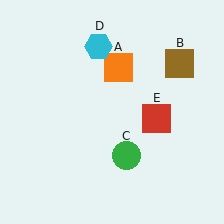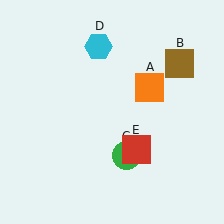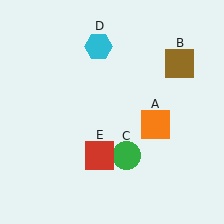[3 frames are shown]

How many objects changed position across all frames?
2 objects changed position: orange square (object A), red square (object E).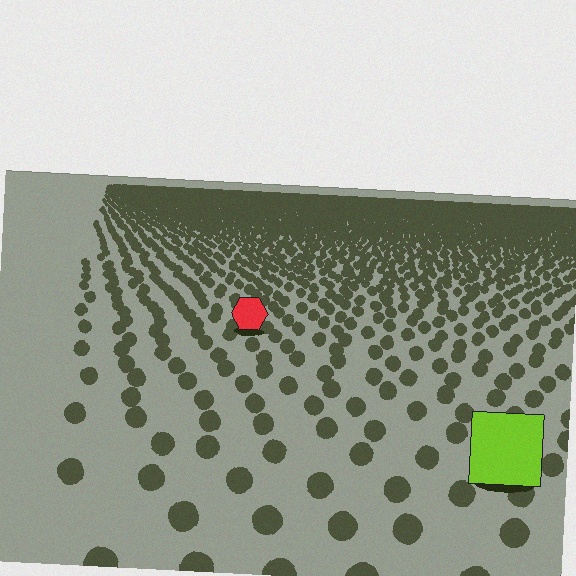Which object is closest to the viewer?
The lime square is closest. The texture marks near it are larger and more spread out.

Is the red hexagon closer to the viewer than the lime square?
No. The lime square is closer — you can tell from the texture gradient: the ground texture is coarser near it.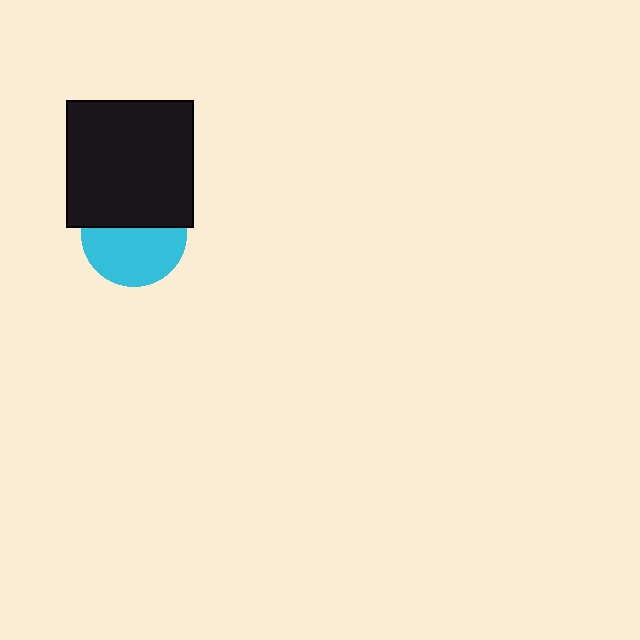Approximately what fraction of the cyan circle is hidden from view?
Roughly 42% of the cyan circle is hidden behind the black square.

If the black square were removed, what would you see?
You would see the complete cyan circle.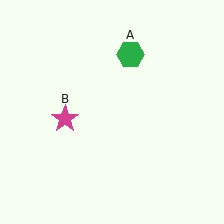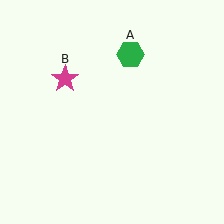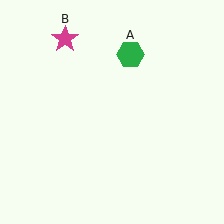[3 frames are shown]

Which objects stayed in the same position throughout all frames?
Green hexagon (object A) remained stationary.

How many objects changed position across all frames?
1 object changed position: magenta star (object B).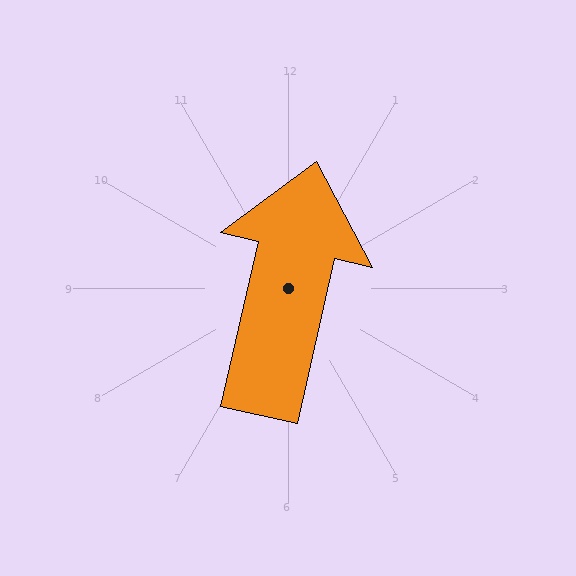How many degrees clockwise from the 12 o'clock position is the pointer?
Approximately 13 degrees.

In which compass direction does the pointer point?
North.